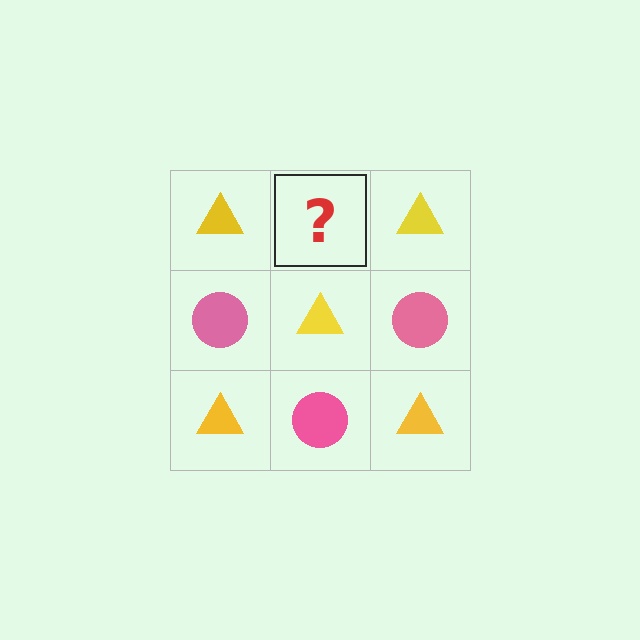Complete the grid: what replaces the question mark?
The question mark should be replaced with a pink circle.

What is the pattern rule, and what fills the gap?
The rule is that it alternates yellow triangle and pink circle in a checkerboard pattern. The gap should be filled with a pink circle.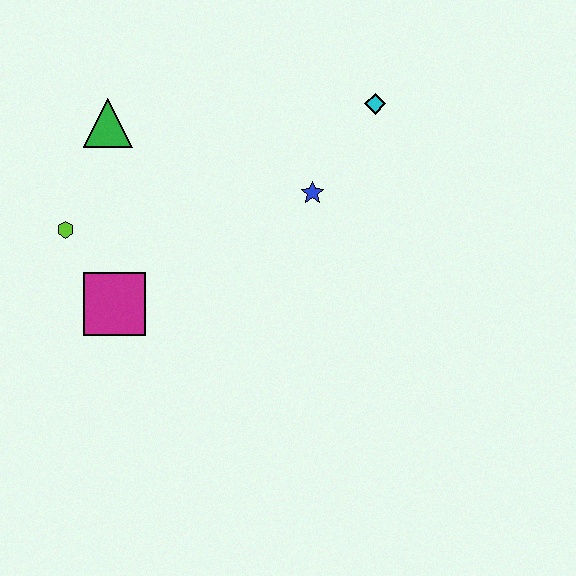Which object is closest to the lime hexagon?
The magenta square is closest to the lime hexagon.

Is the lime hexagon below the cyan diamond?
Yes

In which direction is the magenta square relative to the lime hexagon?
The magenta square is below the lime hexagon.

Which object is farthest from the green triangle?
The cyan diamond is farthest from the green triangle.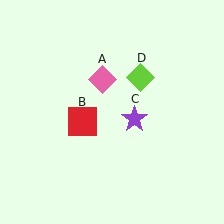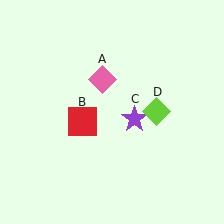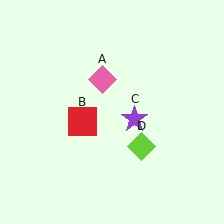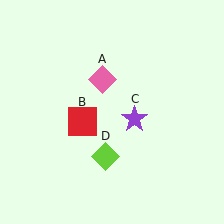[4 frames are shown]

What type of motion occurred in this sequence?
The lime diamond (object D) rotated clockwise around the center of the scene.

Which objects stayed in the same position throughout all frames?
Pink diamond (object A) and red square (object B) and purple star (object C) remained stationary.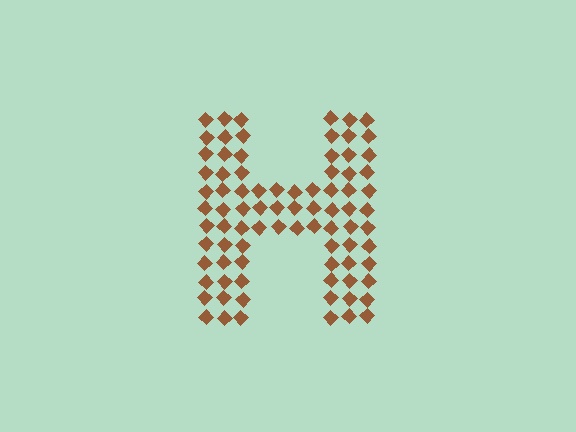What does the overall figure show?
The overall figure shows the letter H.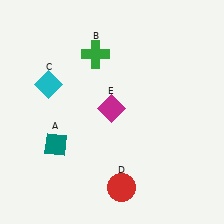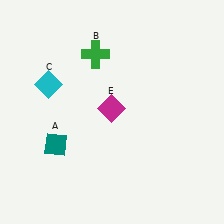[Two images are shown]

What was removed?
The red circle (D) was removed in Image 2.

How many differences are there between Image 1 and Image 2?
There is 1 difference between the two images.